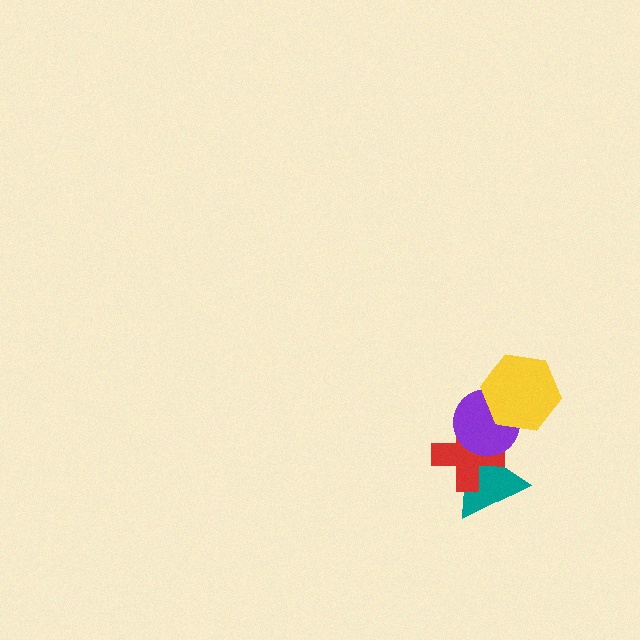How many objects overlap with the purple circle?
3 objects overlap with the purple circle.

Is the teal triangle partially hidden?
Yes, it is partially covered by another shape.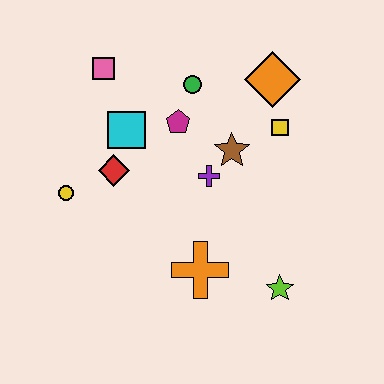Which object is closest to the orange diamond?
The yellow square is closest to the orange diamond.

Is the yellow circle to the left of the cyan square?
Yes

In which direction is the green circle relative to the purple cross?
The green circle is above the purple cross.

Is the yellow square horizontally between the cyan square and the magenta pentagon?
No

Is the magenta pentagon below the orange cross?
No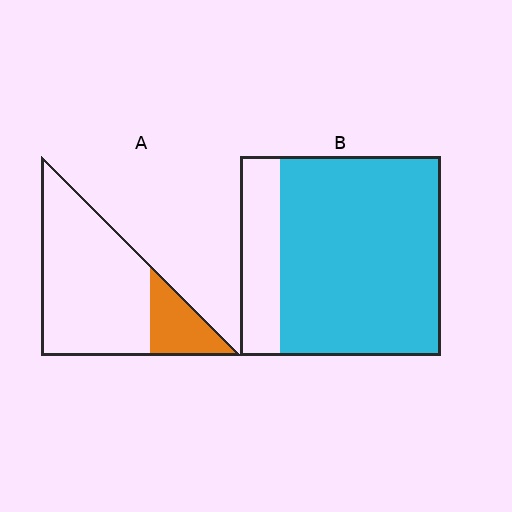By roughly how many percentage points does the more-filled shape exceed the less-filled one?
By roughly 60 percentage points (B over A).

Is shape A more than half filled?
No.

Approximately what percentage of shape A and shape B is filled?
A is approximately 20% and B is approximately 80%.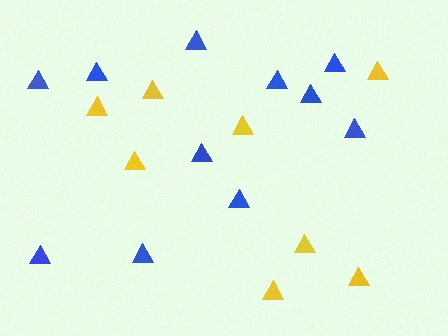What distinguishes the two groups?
There are 2 groups: one group of yellow triangles (8) and one group of blue triangles (11).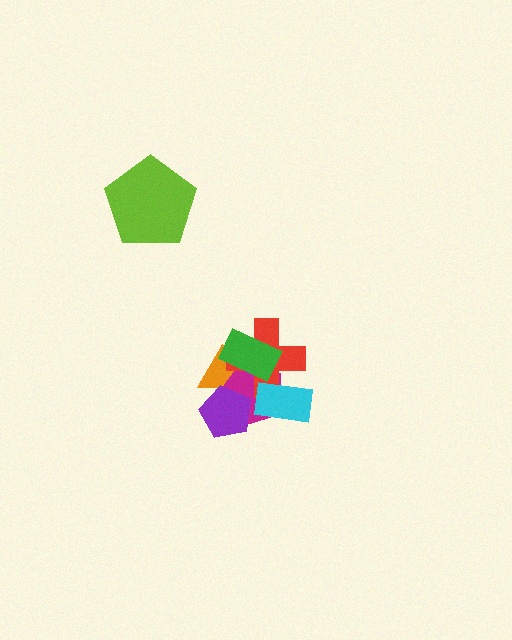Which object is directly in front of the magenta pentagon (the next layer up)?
The red cross is directly in front of the magenta pentagon.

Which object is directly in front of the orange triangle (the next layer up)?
The magenta pentagon is directly in front of the orange triangle.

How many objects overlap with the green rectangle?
3 objects overlap with the green rectangle.